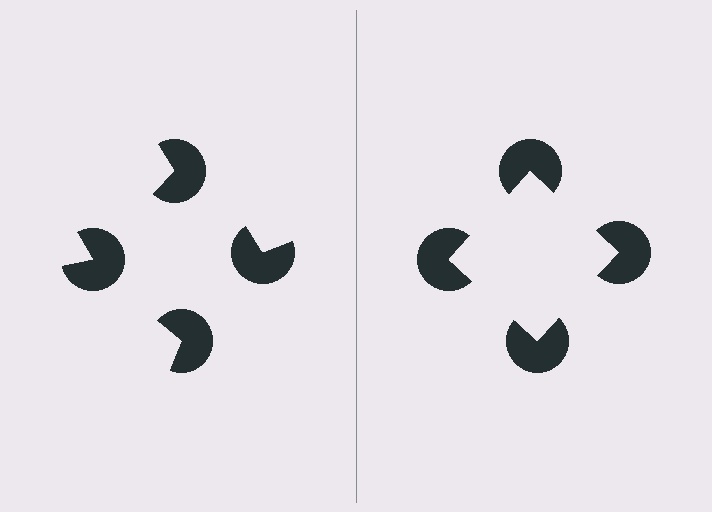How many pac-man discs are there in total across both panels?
8 — 4 on each side.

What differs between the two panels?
The pac-man discs are positioned identically on both sides; only the wedge orientations differ. On the right they align to a square; on the left they are misaligned.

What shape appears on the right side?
An illusory square.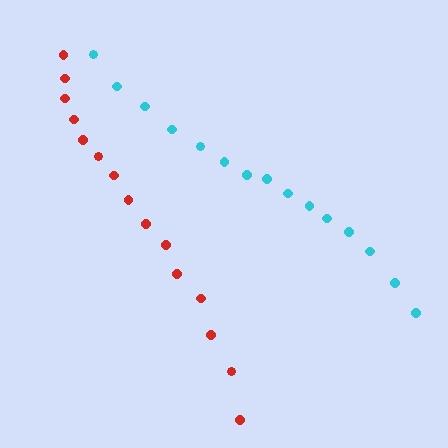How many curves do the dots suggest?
There are 2 distinct paths.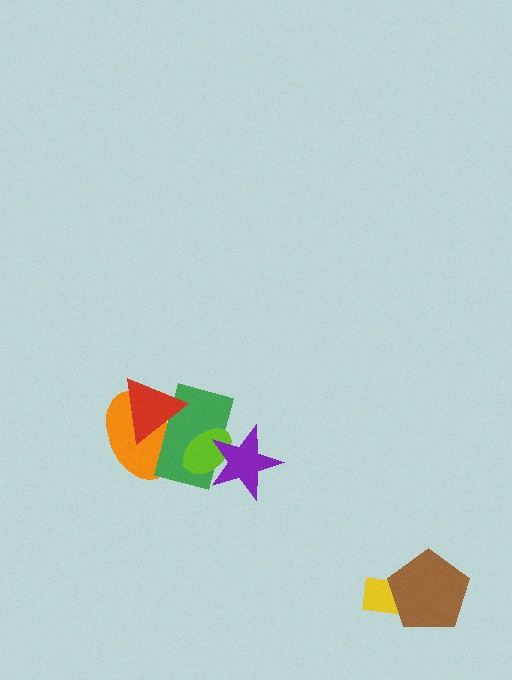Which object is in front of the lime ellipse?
The purple star is in front of the lime ellipse.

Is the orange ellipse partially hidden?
Yes, it is partially covered by another shape.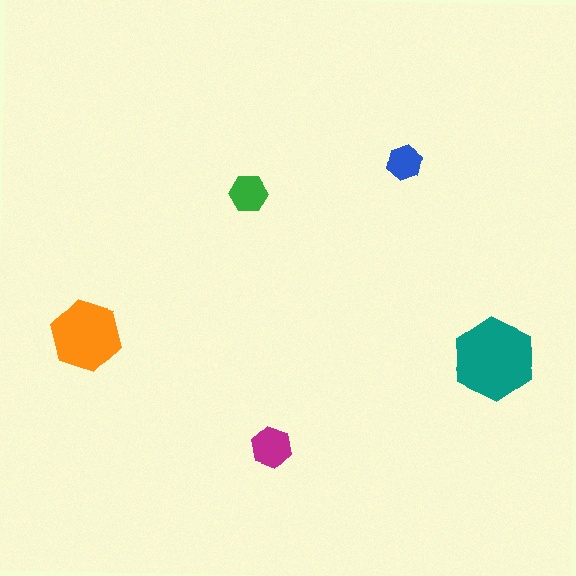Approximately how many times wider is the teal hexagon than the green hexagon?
About 2 times wider.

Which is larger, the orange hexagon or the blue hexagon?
The orange one.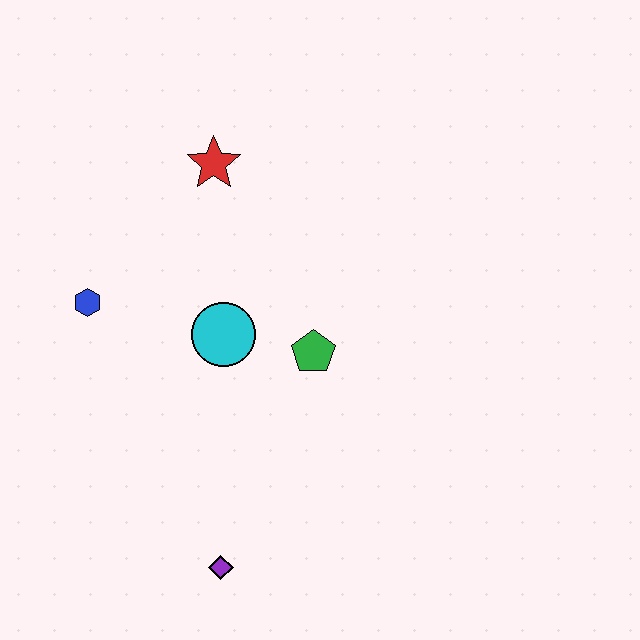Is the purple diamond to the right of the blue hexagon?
Yes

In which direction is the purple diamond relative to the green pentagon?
The purple diamond is below the green pentagon.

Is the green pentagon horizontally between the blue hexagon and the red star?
No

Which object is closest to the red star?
The cyan circle is closest to the red star.